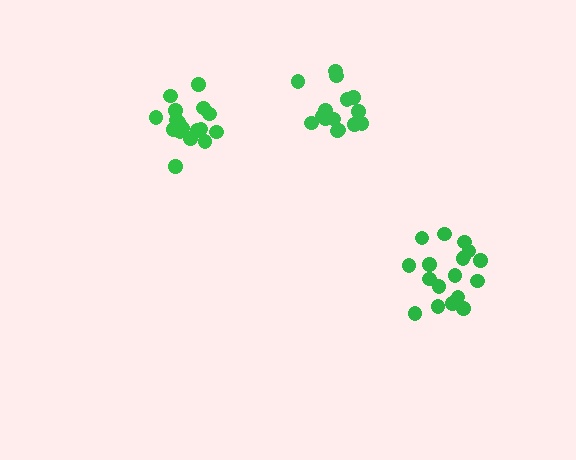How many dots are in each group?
Group 1: 17 dots, Group 2: 15 dots, Group 3: 18 dots (50 total).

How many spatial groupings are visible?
There are 3 spatial groupings.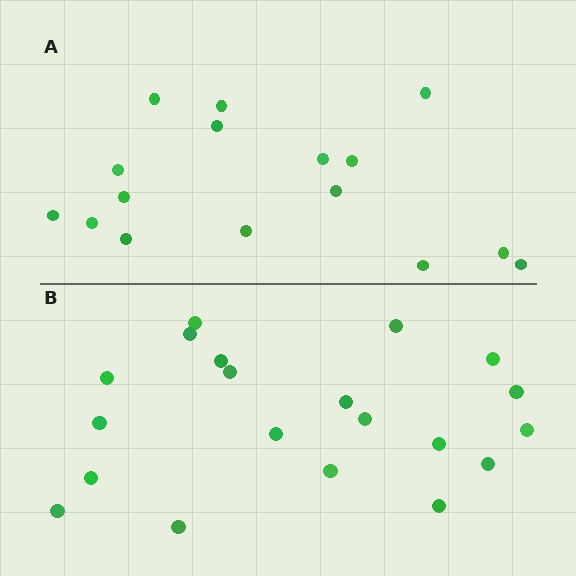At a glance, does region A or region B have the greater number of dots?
Region B (the bottom region) has more dots.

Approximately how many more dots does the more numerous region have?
Region B has about 4 more dots than region A.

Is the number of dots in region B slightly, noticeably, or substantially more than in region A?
Region B has noticeably more, but not dramatically so. The ratio is roughly 1.2 to 1.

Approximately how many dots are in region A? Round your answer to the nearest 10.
About 20 dots. (The exact count is 16, which rounds to 20.)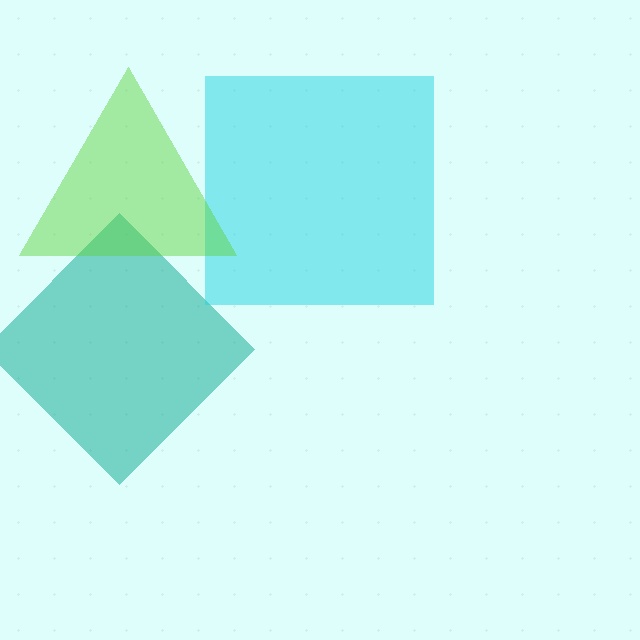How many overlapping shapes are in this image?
There are 3 overlapping shapes in the image.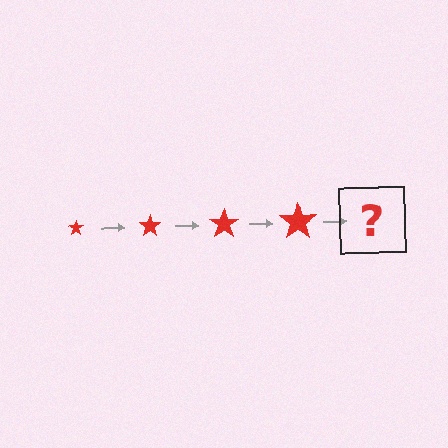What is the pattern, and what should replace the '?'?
The pattern is that the star gets progressively larger each step. The '?' should be a red star, larger than the previous one.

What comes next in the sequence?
The next element should be a red star, larger than the previous one.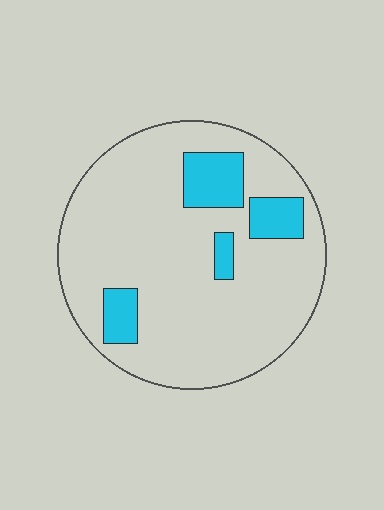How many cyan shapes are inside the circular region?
4.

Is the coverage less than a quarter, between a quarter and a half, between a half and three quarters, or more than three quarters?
Less than a quarter.